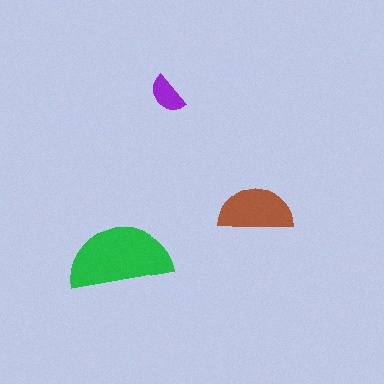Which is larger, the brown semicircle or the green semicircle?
The green one.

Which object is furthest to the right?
The brown semicircle is rightmost.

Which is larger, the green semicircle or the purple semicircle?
The green one.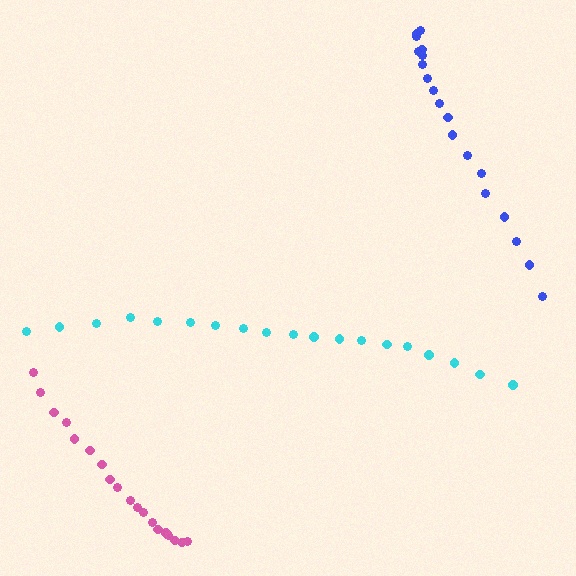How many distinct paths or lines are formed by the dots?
There are 3 distinct paths.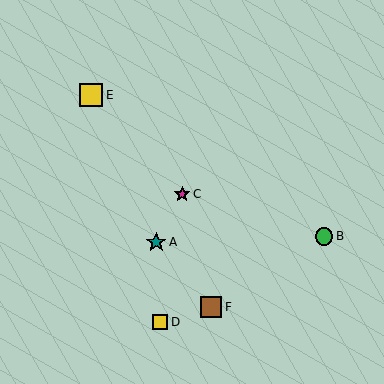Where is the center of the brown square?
The center of the brown square is at (211, 307).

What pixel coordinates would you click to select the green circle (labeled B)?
Click at (324, 236) to select the green circle B.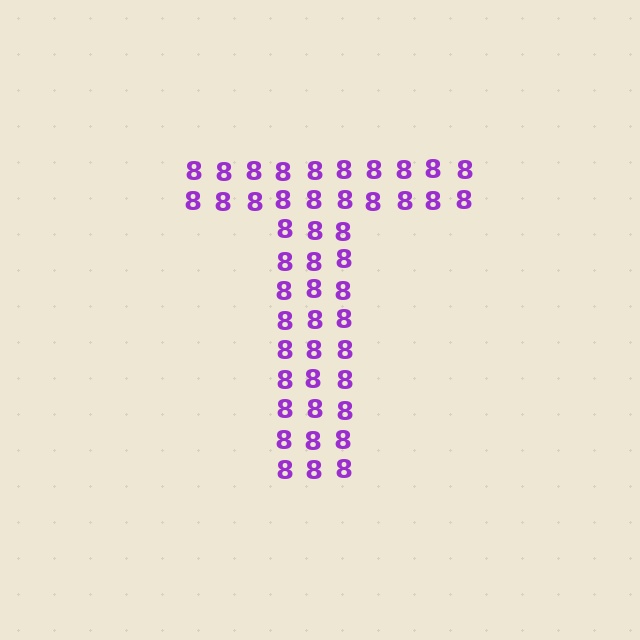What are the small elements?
The small elements are digit 8's.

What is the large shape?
The large shape is the letter T.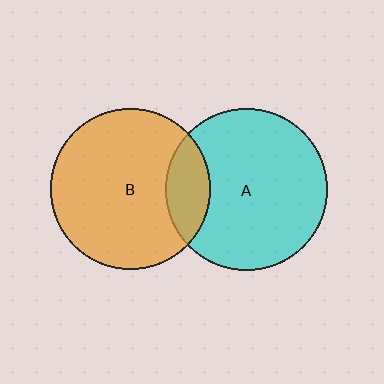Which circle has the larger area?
Circle A (cyan).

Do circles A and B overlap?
Yes.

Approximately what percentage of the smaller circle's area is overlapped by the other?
Approximately 15%.